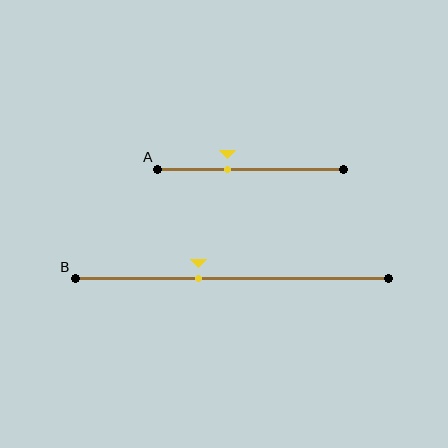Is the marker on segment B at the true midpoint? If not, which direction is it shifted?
No, the marker on segment B is shifted to the left by about 11% of the segment length.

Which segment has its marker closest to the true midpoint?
Segment B has its marker closest to the true midpoint.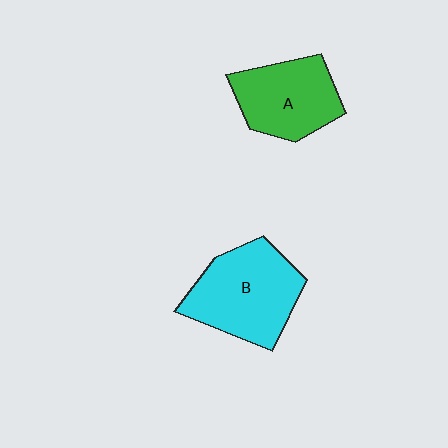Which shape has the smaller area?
Shape A (green).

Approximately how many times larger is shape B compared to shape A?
Approximately 1.3 times.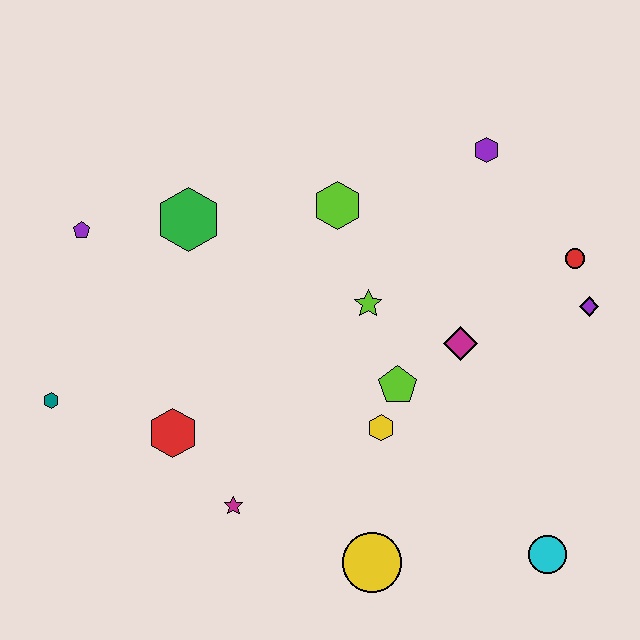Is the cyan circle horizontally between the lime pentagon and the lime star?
No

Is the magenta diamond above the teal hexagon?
Yes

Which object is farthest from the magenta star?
The purple hexagon is farthest from the magenta star.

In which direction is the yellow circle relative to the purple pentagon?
The yellow circle is below the purple pentagon.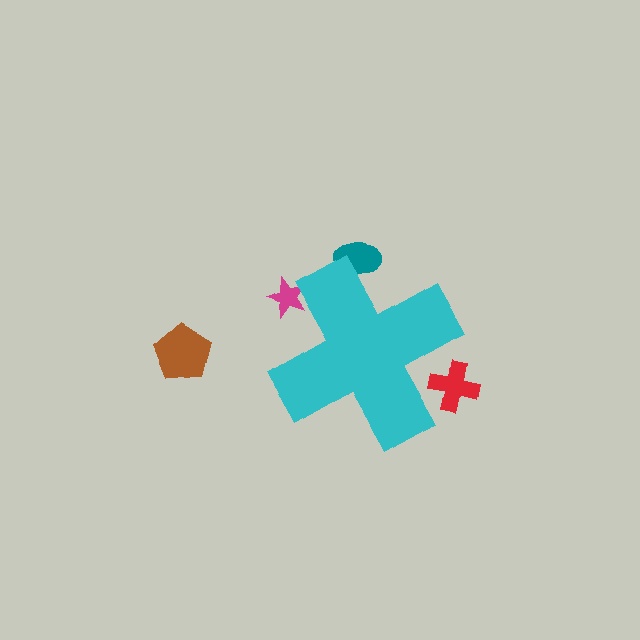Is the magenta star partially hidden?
Yes, the magenta star is partially hidden behind the cyan cross.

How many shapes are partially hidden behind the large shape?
3 shapes are partially hidden.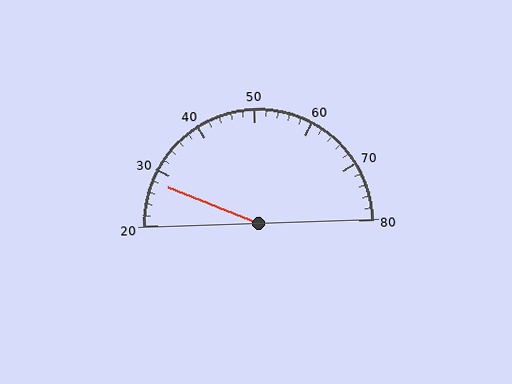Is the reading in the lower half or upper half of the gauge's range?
The reading is in the lower half of the range (20 to 80).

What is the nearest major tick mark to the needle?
The nearest major tick mark is 30.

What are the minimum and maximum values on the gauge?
The gauge ranges from 20 to 80.